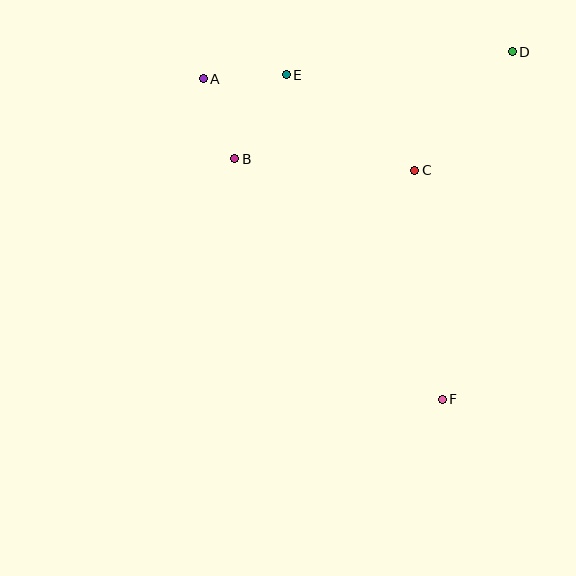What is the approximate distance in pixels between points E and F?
The distance between E and F is approximately 360 pixels.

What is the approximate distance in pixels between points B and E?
The distance between B and E is approximately 99 pixels.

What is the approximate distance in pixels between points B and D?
The distance between B and D is approximately 298 pixels.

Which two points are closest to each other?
Points A and E are closest to each other.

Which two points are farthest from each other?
Points A and F are farthest from each other.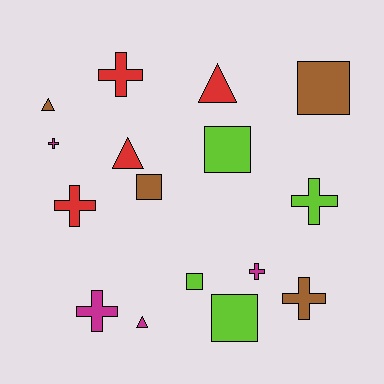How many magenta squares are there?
There are no magenta squares.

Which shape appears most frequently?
Cross, with 7 objects.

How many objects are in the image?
There are 16 objects.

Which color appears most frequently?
Magenta, with 4 objects.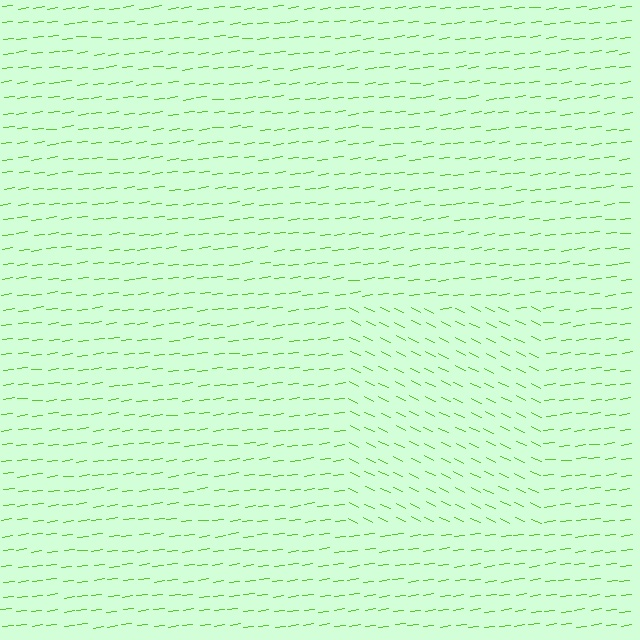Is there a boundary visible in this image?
Yes, there is a texture boundary formed by a change in line orientation.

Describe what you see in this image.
The image is filled with small lime line segments. A rectangle region in the image has lines oriented differently from the surrounding lines, creating a visible texture boundary.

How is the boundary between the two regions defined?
The boundary is defined purely by a change in line orientation (approximately 33 degrees difference). All lines are the same color and thickness.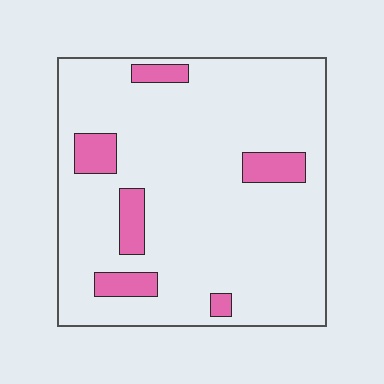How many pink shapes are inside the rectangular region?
6.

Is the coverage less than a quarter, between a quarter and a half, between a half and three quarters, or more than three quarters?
Less than a quarter.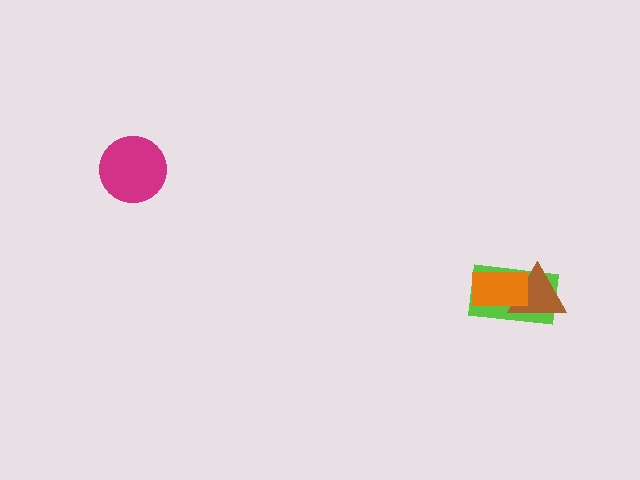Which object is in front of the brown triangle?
The orange rectangle is in front of the brown triangle.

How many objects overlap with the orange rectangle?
2 objects overlap with the orange rectangle.